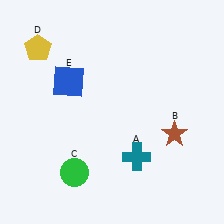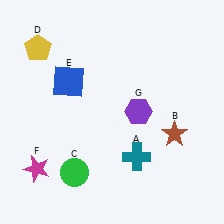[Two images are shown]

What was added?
A magenta star (F), a purple hexagon (G) were added in Image 2.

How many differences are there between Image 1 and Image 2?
There are 2 differences between the two images.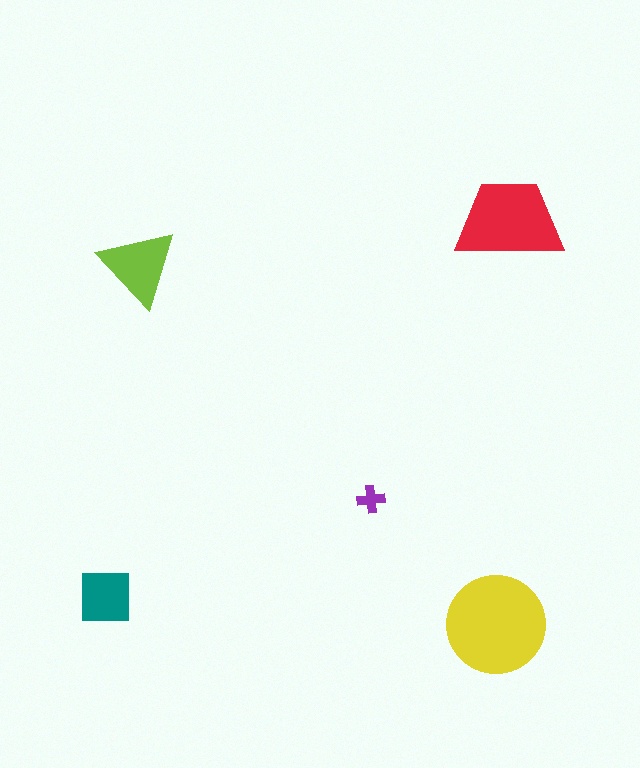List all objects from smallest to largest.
The purple cross, the teal square, the lime triangle, the red trapezoid, the yellow circle.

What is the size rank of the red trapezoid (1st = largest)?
2nd.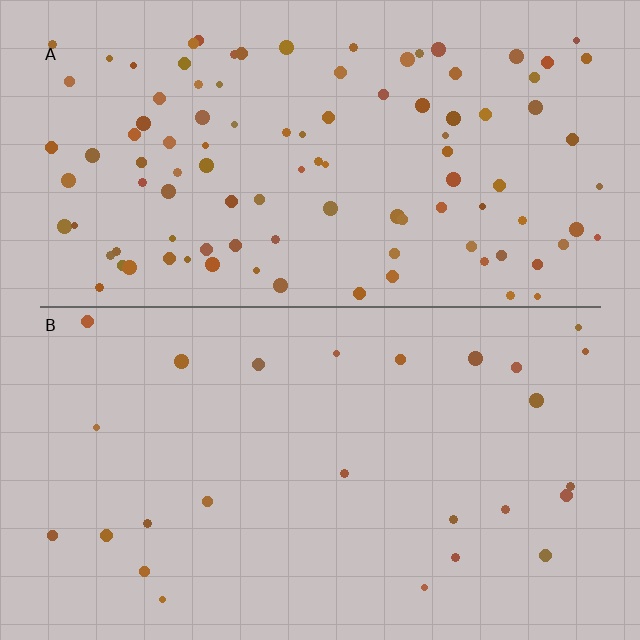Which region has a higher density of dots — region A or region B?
A (the top).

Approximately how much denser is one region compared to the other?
Approximately 4.1× — region A over region B.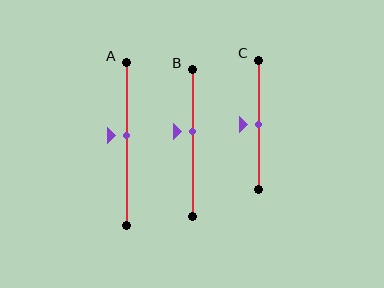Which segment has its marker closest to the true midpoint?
Segment C has its marker closest to the true midpoint.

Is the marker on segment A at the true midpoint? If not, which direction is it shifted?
No, the marker on segment A is shifted upward by about 5% of the segment length.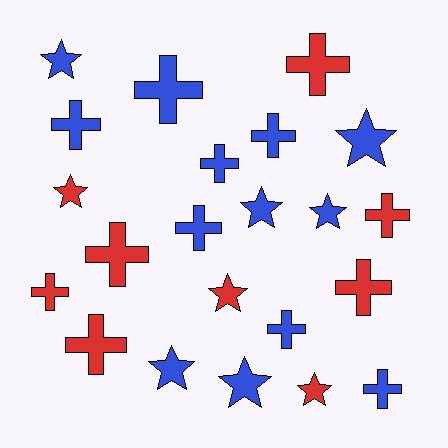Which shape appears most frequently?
Cross, with 13 objects.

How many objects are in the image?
There are 22 objects.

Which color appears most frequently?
Blue, with 13 objects.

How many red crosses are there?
There are 6 red crosses.